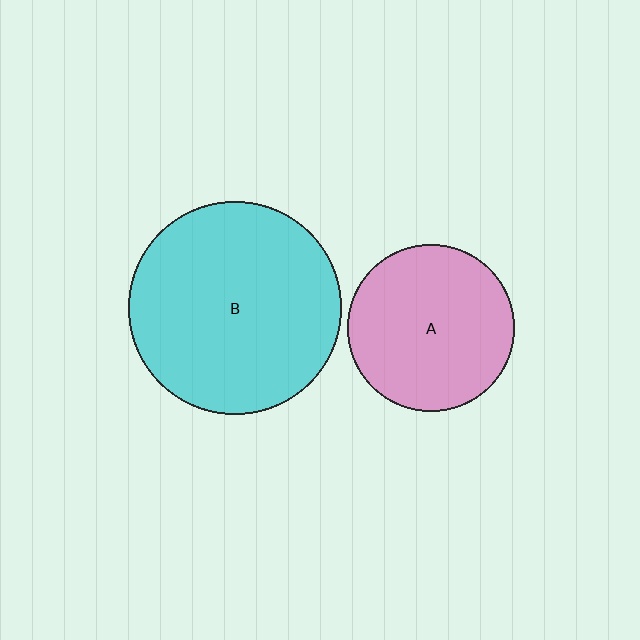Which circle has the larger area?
Circle B (cyan).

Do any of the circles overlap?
No, none of the circles overlap.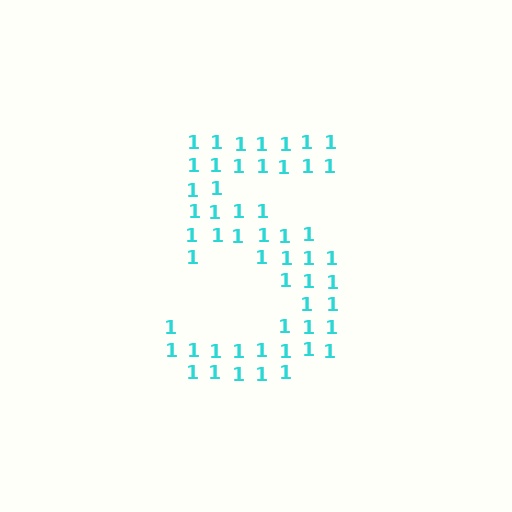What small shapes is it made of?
It is made of small digit 1's.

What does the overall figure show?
The overall figure shows the digit 5.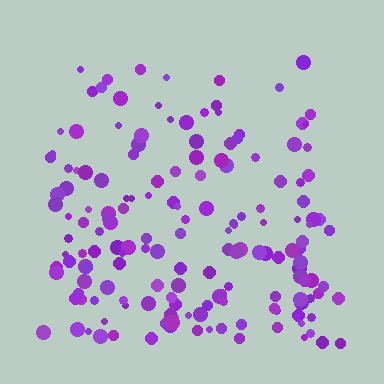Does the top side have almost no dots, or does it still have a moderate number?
Still a moderate number, just noticeably fewer than the bottom.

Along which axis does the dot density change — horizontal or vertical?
Vertical.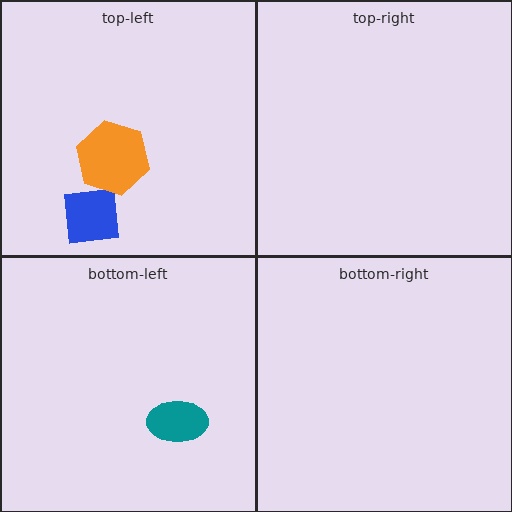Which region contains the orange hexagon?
The top-left region.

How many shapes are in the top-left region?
2.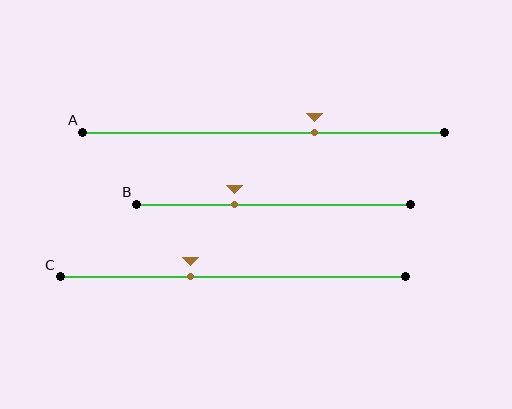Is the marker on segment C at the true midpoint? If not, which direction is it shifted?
No, the marker on segment C is shifted to the left by about 12% of the segment length.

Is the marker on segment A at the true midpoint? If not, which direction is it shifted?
No, the marker on segment A is shifted to the right by about 14% of the segment length.